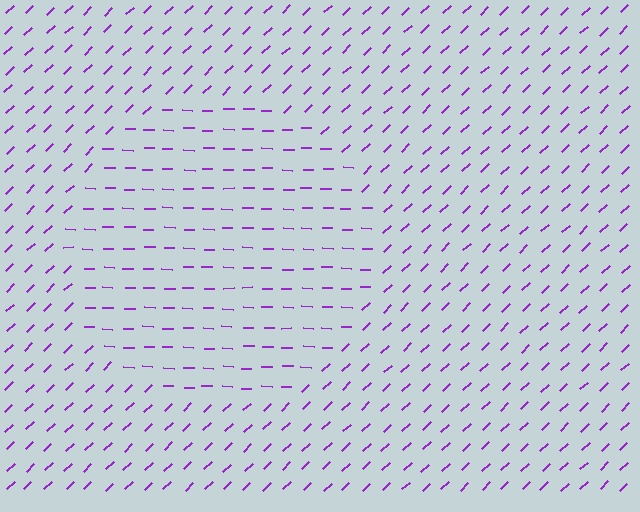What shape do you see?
I see a circle.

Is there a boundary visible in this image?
Yes, there is a texture boundary formed by a change in line orientation.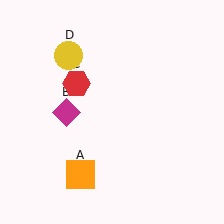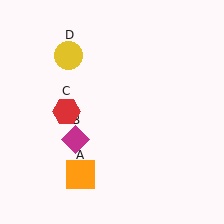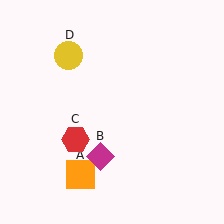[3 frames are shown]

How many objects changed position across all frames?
2 objects changed position: magenta diamond (object B), red hexagon (object C).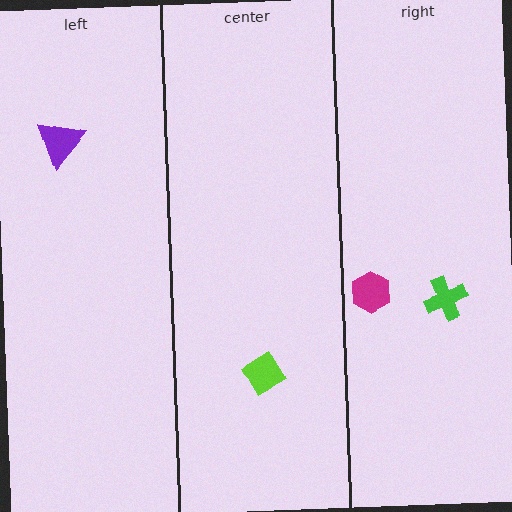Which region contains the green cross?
The right region.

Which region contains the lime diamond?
The center region.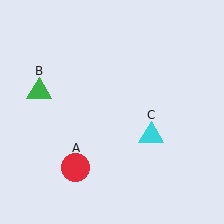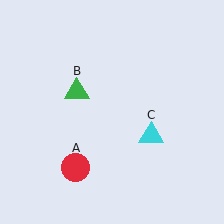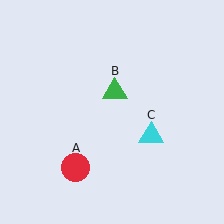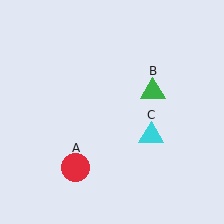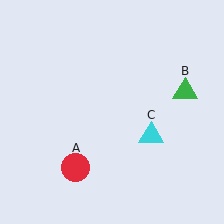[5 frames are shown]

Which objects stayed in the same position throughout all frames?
Red circle (object A) and cyan triangle (object C) remained stationary.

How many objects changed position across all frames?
1 object changed position: green triangle (object B).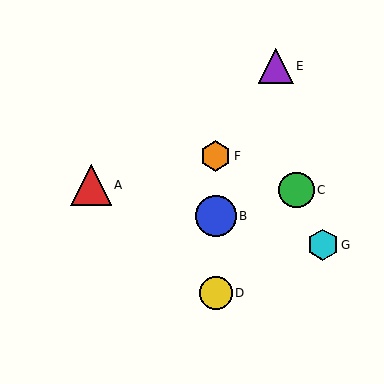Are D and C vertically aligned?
No, D is at x≈216 and C is at x≈297.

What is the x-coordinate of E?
Object E is at x≈276.